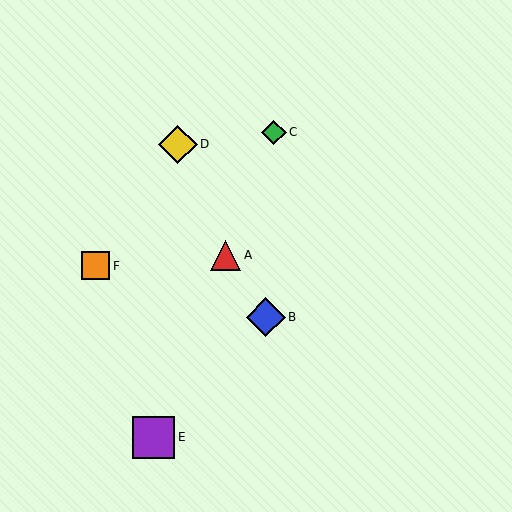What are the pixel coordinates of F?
Object F is at (96, 266).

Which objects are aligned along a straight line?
Objects A, C, E are aligned along a straight line.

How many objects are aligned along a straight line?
3 objects (A, C, E) are aligned along a straight line.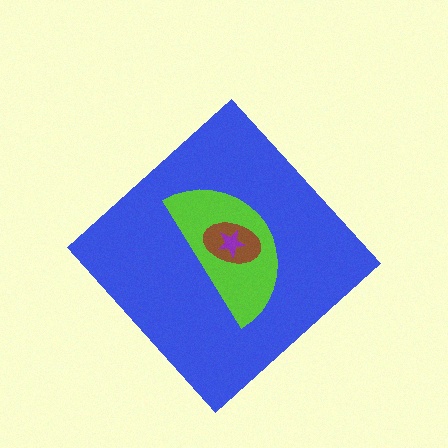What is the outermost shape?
The blue diamond.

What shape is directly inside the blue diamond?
The lime semicircle.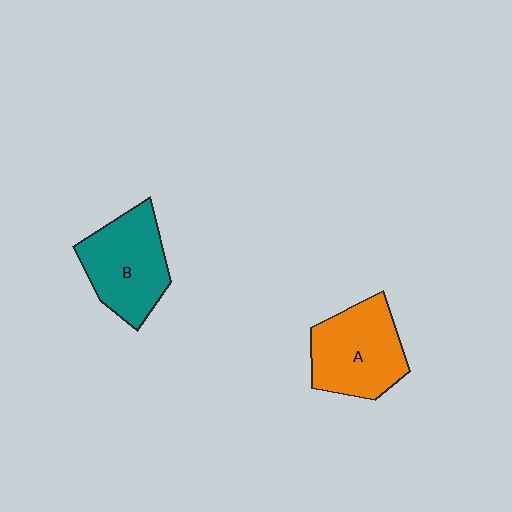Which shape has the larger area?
Shape A (orange).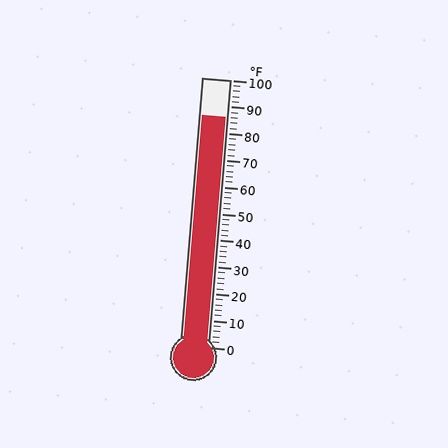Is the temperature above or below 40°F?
The temperature is above 40°F.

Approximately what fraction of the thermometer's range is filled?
The thermometer is filled to approximately 85% of its range.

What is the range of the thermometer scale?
The thermometer scale ranges from 0°F to 100°F.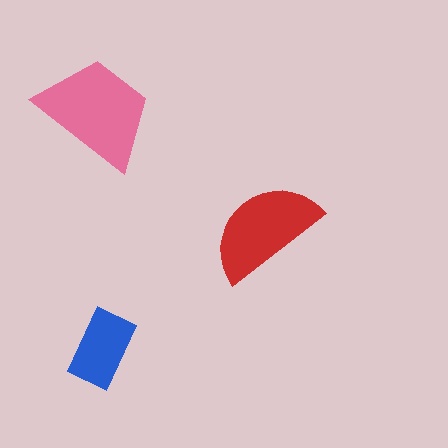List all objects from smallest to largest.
The blue rectangle, the red semicircle, the pink trapezoid.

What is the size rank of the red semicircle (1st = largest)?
2nd.